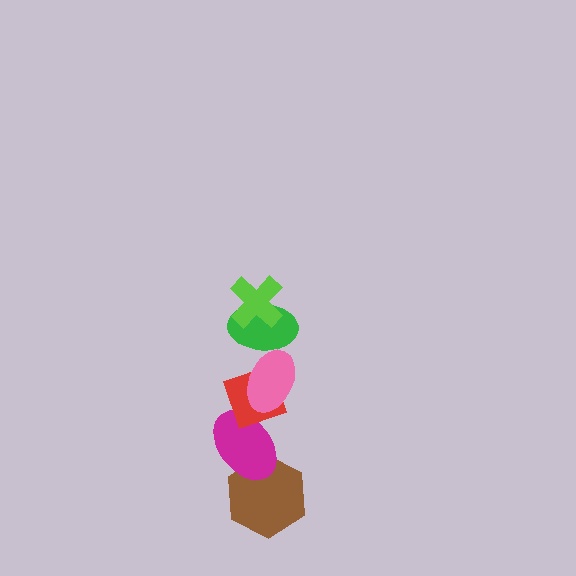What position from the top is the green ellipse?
The green ellipse is 2nd from the top.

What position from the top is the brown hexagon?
The brown hexagon is 6th from the top.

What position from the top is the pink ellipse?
The pink ellipse is 3rd from the top.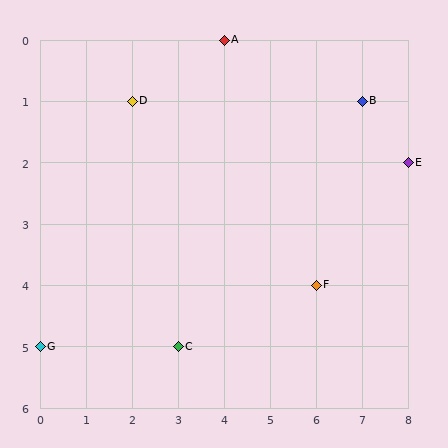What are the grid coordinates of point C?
Point C is at grid coordinates (3, 5).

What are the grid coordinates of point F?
Point F is at grid coordinates (6, 4).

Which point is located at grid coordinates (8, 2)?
Point E is at (8, 2).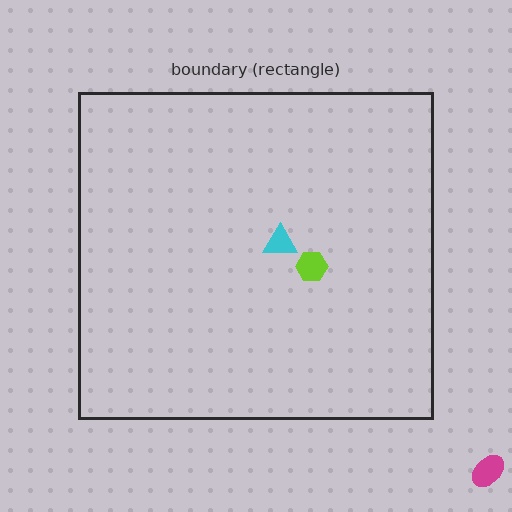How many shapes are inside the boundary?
2 inside, 1 outside.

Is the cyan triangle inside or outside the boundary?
Inside.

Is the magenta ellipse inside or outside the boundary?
Outside.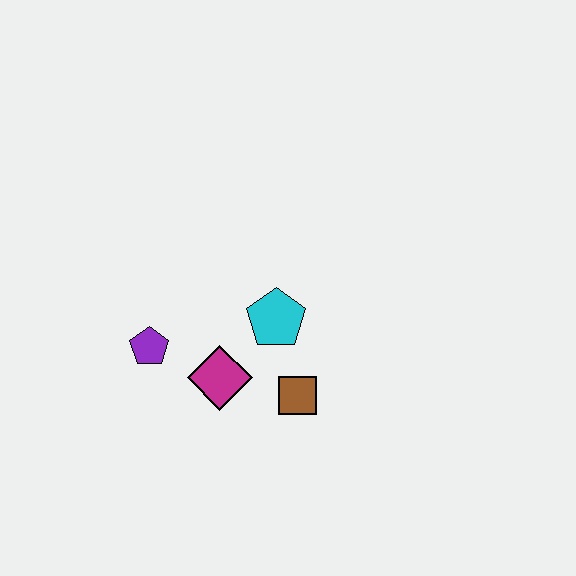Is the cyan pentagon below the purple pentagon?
No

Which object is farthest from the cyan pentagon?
The purple pentagon is farthest from the cyan pentagon.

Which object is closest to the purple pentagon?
The magenta diamond is closest to the purple pentagon.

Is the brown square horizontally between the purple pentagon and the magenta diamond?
No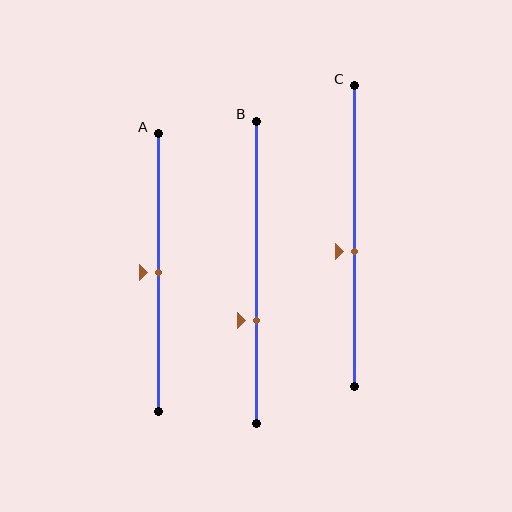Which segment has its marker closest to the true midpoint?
Segment A has its marker closest to the true midpoint.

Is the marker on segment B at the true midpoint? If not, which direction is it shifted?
No, the marker on segment B is shifted downward by about 16% of the segment length.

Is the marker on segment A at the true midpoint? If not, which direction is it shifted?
Yes, the marker on segment A is at the true midpoint.